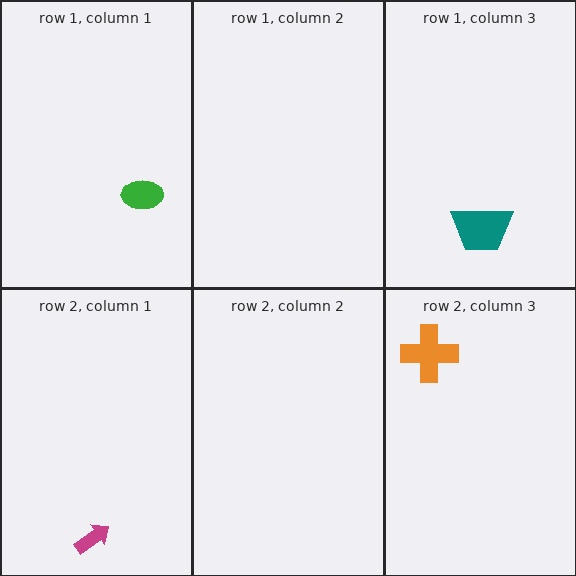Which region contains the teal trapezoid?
The row 1, column 3 region.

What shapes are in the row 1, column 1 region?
The green ellipse.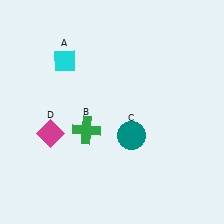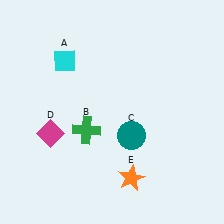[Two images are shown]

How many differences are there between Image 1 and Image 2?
There is 1 difference between the two images.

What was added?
An orange star (E) was added in Image 2.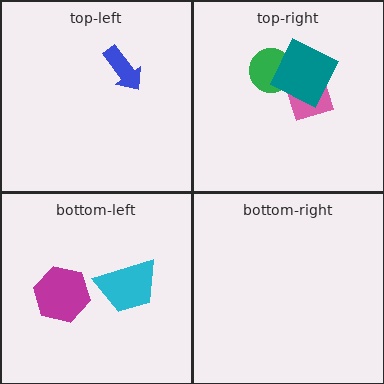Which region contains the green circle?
The top-right region.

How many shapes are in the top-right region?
3.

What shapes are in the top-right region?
The pink diamond, the green circle, the teal square.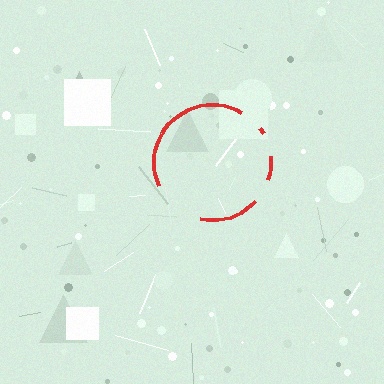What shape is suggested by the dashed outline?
The dashed outline suggests a circle.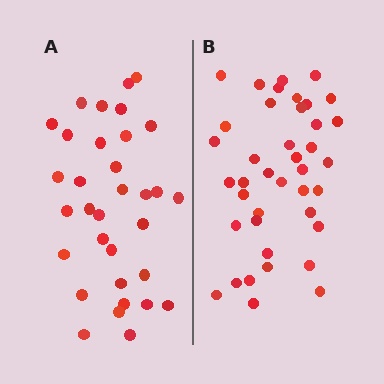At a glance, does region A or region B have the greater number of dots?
Region B (the right region) has more dots.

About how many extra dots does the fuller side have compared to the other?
Region B has roughly 8 or so more dots than region A.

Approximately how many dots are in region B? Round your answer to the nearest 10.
About 40 dots.